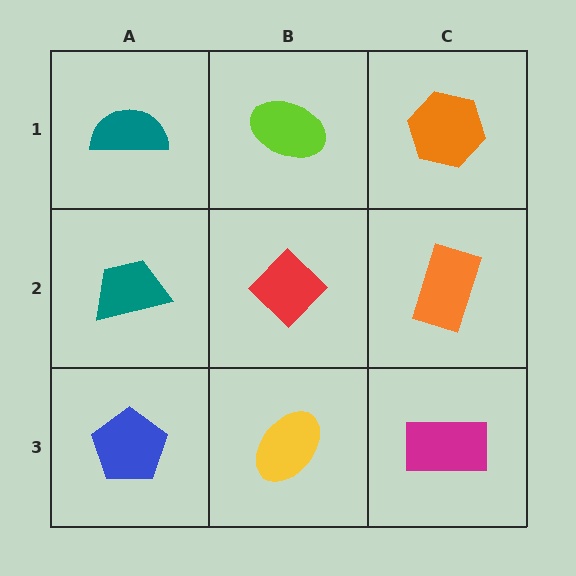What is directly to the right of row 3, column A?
A yellow ellipse.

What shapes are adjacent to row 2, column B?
A lime ellipse (row 1, column B), a yellow ellipse (row 3, column B), a teal trapezoid (row 2, column A), an orange rectangle (row 2, column C).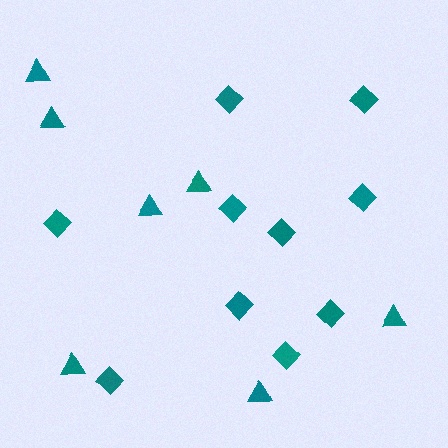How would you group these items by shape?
There are 2 groups: one group of diamonds (10) and one group of triangles (7).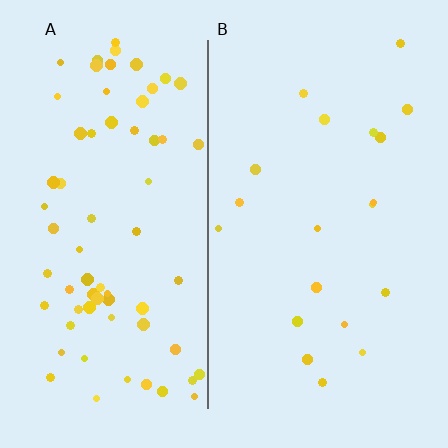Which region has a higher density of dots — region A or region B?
A (the left).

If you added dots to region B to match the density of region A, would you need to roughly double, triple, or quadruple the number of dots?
Approximately triple.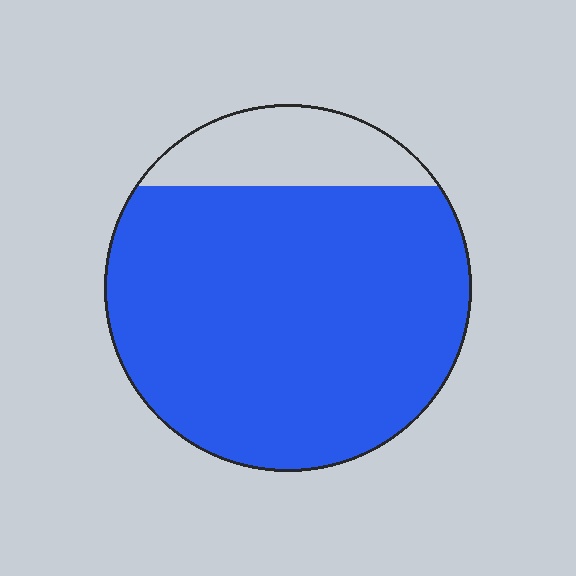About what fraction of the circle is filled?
About five sixths (5/6).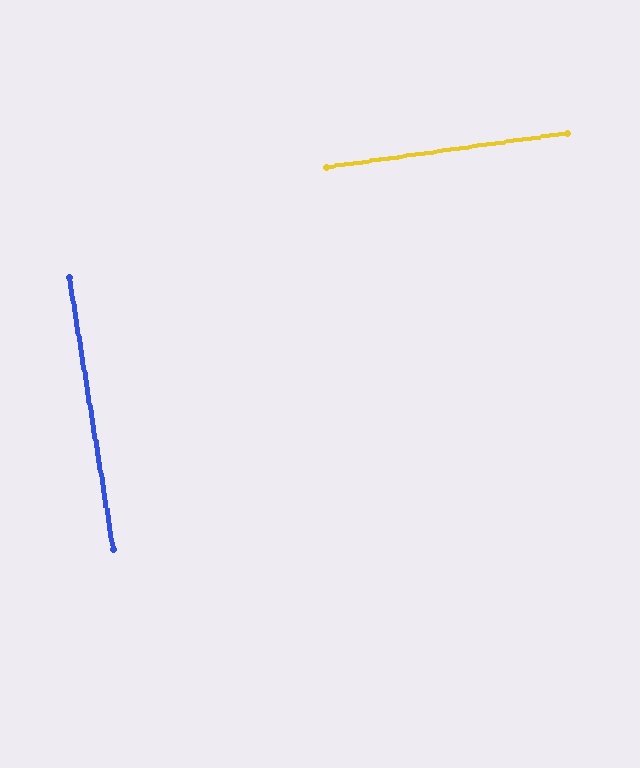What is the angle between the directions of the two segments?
Approximately 89 degrees.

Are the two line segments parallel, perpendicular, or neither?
Perpendicular — they meet at approximately 89°.